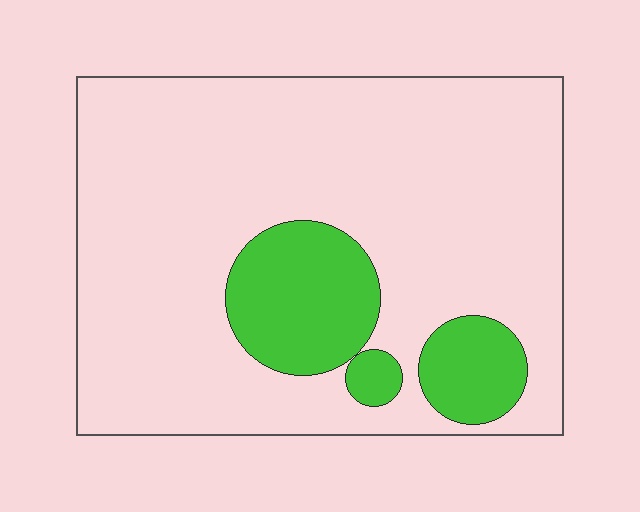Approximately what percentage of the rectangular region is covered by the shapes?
Approximately 20%.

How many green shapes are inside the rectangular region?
3.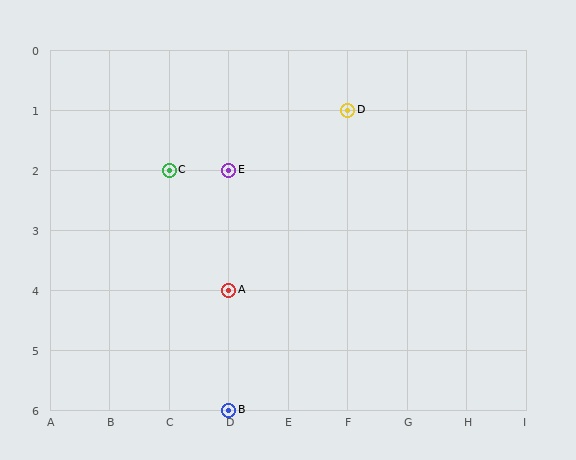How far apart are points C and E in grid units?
Points C and E are 1 column apart.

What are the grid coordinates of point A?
Point A is at grid coordinates (D, 4).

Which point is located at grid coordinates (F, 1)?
Point D is at (F, 1).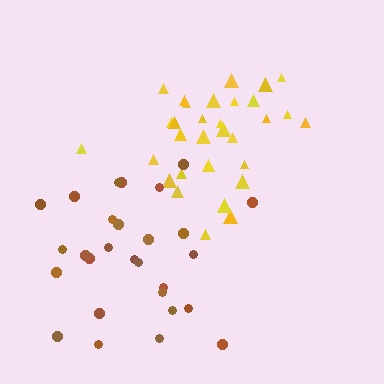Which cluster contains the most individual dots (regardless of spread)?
Yellow (31).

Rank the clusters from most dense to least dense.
yellow, brown.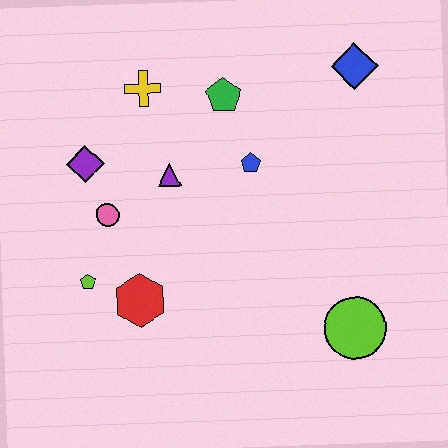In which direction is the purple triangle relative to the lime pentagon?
The purple triangle is above the lime pentagon.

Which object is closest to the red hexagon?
The lime pentagon is closest to the red hexagon.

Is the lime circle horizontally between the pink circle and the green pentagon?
No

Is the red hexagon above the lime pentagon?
No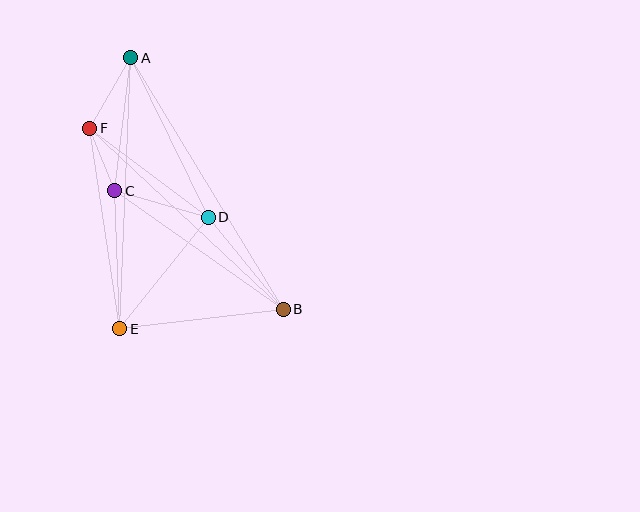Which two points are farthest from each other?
Points A and B are farthest from each other.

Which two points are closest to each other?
Points C and F are closest to each other.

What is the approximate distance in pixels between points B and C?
The distance between B and C is approximately 206 pixels.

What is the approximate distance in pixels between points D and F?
The distance between D and F is approximately 148 pixels.